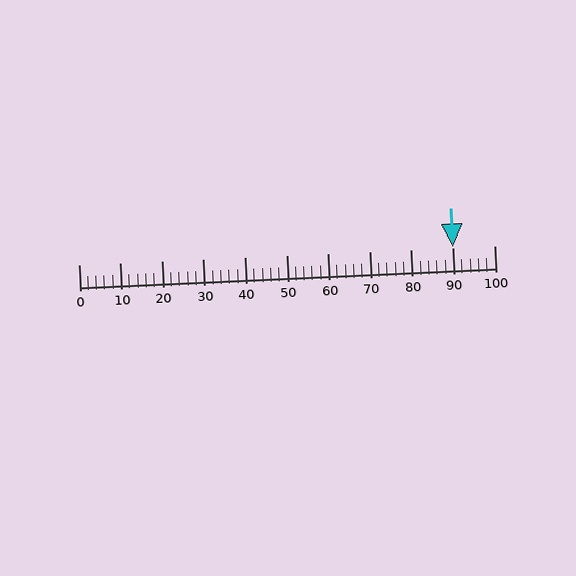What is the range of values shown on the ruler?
The ruler shows values from 0 to 100.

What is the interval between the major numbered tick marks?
The major tick marks are spaced 10 units apart.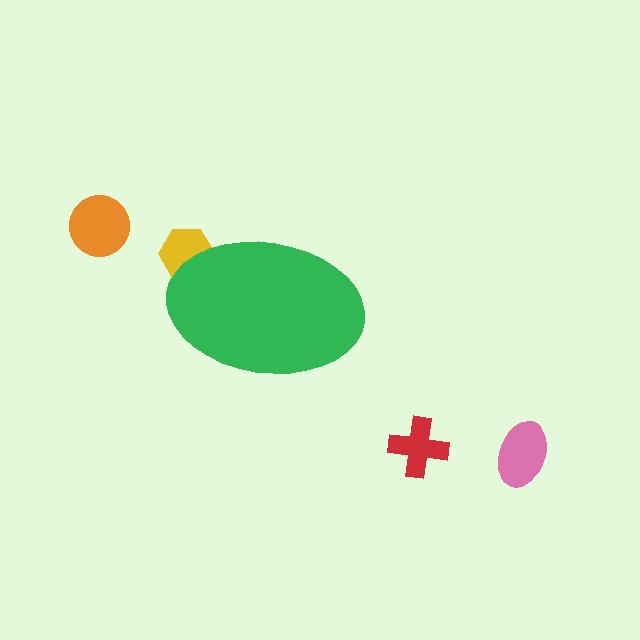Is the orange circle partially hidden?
No, the orange circle is fully visible.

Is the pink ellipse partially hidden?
No, the pink ellipse is fully visible.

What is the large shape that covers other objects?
A green ellipse.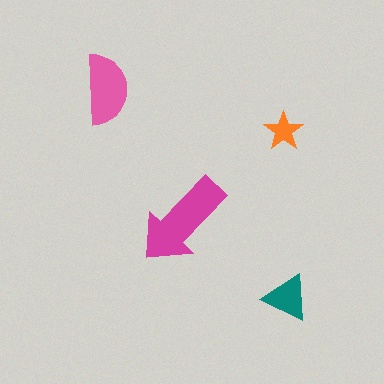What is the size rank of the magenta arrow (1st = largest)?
1st.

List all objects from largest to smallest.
The magenta arrow, the pink semicircle, the teal triangle, the orange star.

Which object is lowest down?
The teal triangle is bottommost.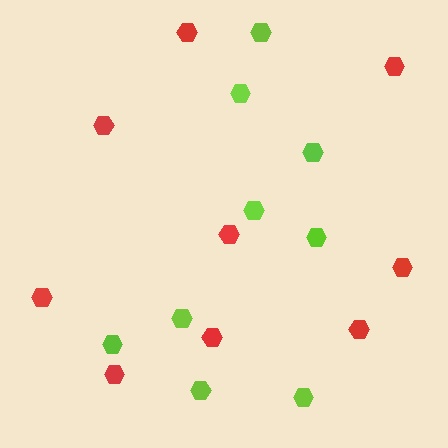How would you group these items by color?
There are 2 groups: one group of red hexagons (9) and one group of lime hexagons (9).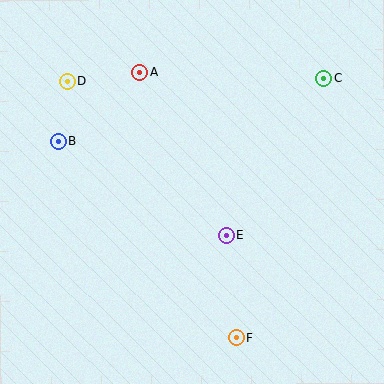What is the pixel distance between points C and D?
The distance between C and D is 256 pixels.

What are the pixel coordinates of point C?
Point C is at (324, 79).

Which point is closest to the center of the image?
Point E at (226, 235) is closest to the center.